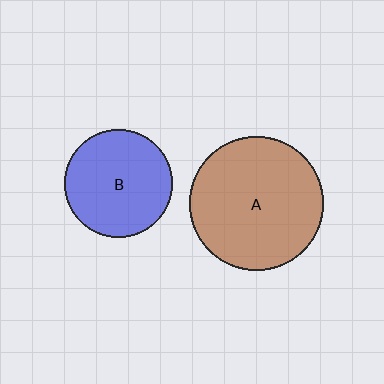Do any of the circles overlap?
No, none of the circles overlap.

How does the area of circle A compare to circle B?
Approximately 1.5 times.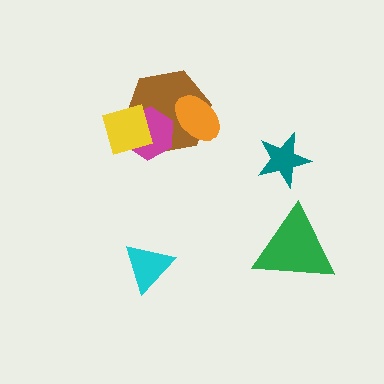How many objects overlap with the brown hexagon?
3 objects overlap with the brown hexagon.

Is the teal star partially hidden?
No, no other shape covers it.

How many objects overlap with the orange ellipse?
1 object overlaps with the orange ellipse.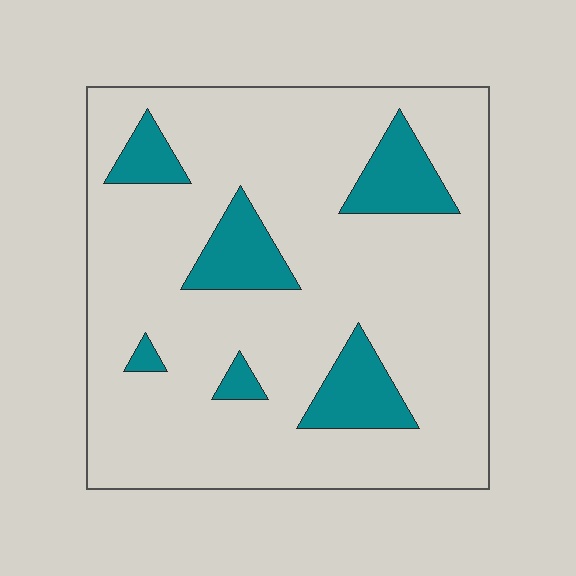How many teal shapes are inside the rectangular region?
6.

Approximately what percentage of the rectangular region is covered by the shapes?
Approximately 15%.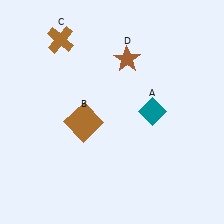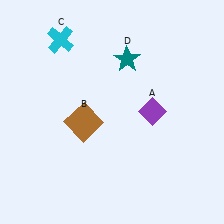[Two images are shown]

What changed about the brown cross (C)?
In Image 1, C is brown. In Image 2, it changed to cyan.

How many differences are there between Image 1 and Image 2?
There are 3 differences between the two images.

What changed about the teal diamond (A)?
In Image 1, A is teal. In Image 2, it changed to purple.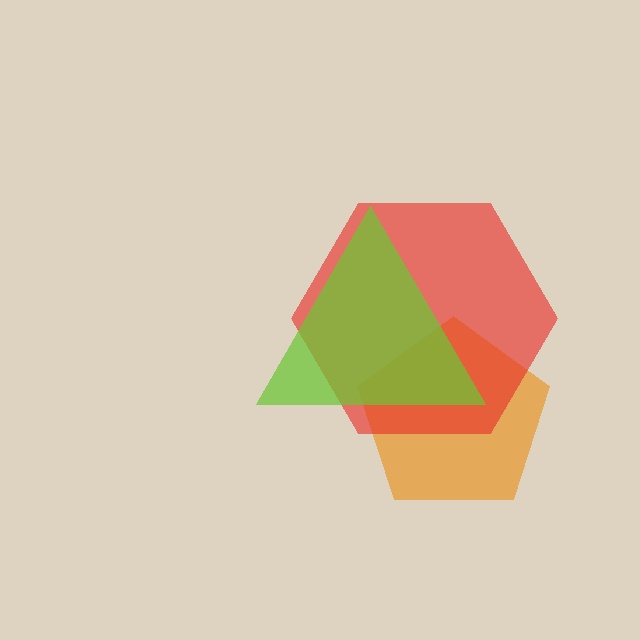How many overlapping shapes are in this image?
There are 3 overlapping shapes in the image.